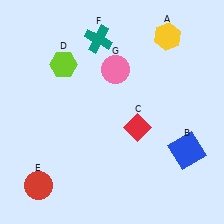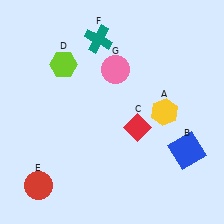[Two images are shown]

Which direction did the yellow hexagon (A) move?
The yellow hexagon (A) moved down.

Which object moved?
The yellow hexagon (A) moved down.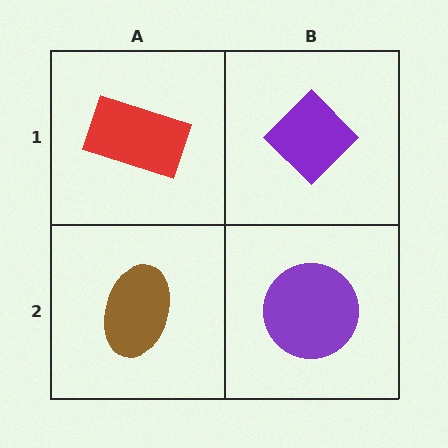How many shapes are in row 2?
2 shapes.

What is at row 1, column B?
A purple diamond.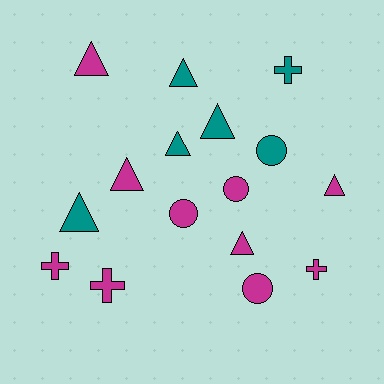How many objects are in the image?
There are 16 objects.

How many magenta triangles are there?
There are 4 magenta triangles.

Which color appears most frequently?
Magenta, with 10 objects.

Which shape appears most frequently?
Triangle, with 8 objects.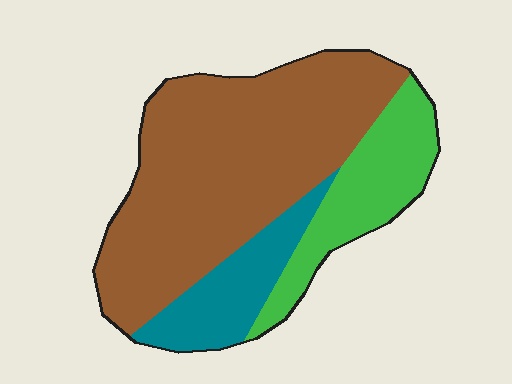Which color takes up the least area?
Teal, at roughly 15%.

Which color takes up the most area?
Brown, at roughly 65%.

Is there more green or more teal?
Green.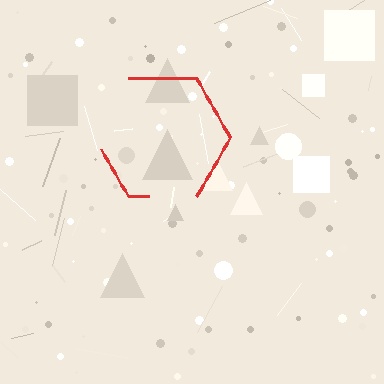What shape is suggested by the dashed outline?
The dashed outline suggests a hexagon.